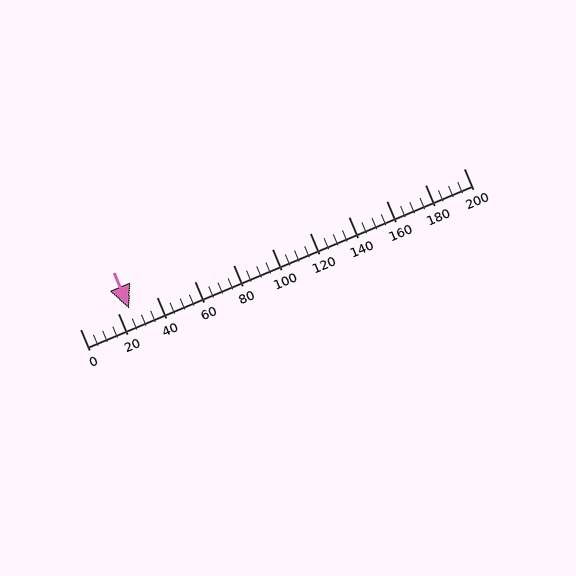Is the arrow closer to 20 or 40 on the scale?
The arrow is closer to 20.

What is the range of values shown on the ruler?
The ruler shows values from 0 to 200.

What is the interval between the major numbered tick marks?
The major tick marks are spaced 20 units apart.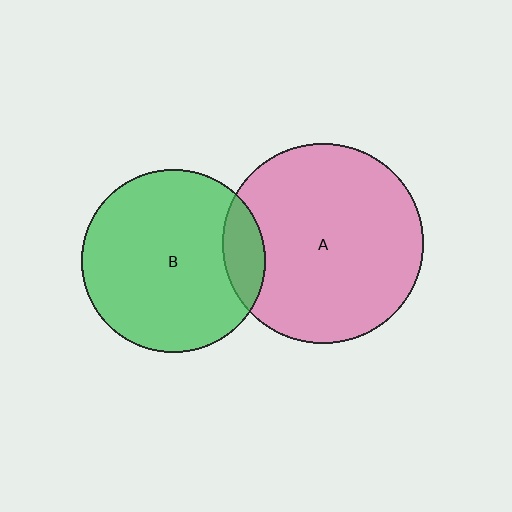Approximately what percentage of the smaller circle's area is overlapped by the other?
Approximately 15%.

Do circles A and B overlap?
Yes.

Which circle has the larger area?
Circle A (pink).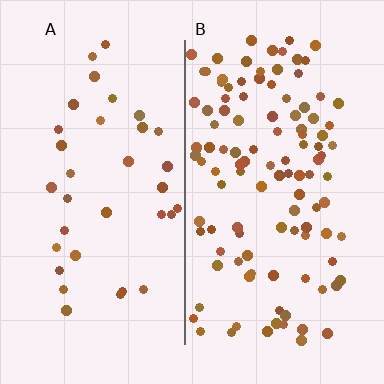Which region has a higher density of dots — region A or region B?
B (the right).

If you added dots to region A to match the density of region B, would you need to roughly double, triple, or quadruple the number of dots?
Approximately triple.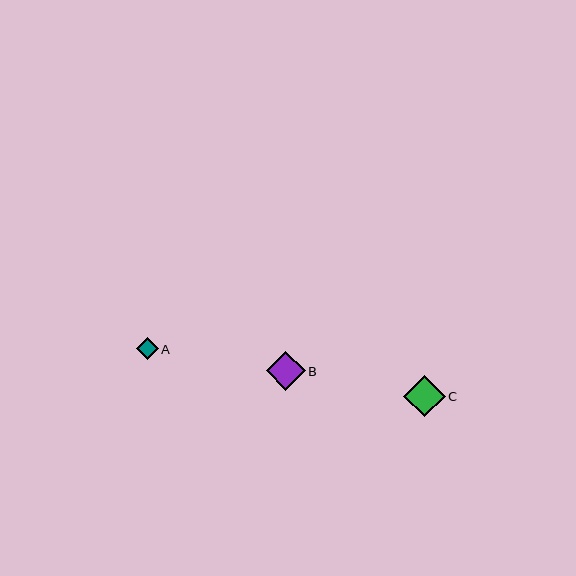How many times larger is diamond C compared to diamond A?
Diamond C is approximately 1.9 times the size of diamond A.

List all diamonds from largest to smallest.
From largest to smallest: C, B, A.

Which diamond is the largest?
Diamond C is the largest with a size of approximately 41 pixels.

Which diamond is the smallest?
Diamond A is the smallest with a size of approximately 22 pixels.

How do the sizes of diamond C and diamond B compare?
Diamond C and diamond B are approximately the same size.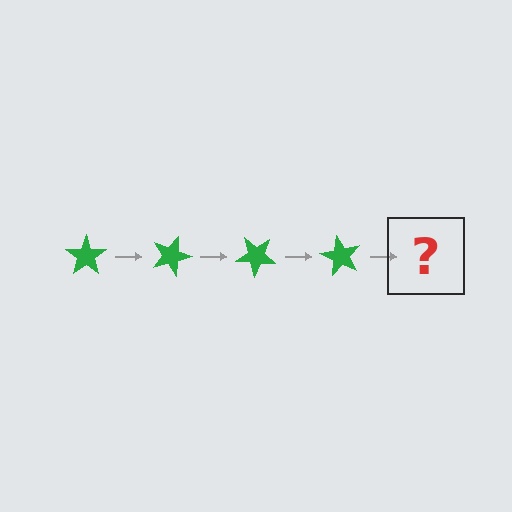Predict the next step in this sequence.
The next step is a green star rotated 80 degrees.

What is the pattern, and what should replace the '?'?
The pattern is that the star rotates 20 degrees each step. The '?' should be a green star rotated 80 degrees.